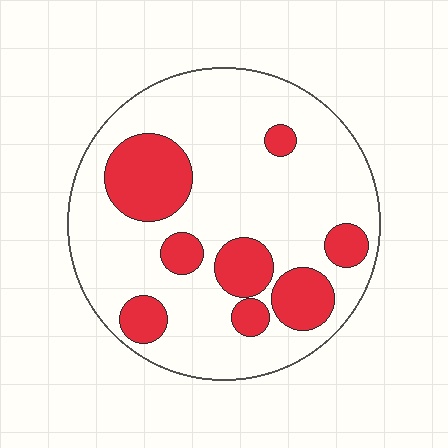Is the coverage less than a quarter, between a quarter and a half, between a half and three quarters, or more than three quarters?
Less than a quarter.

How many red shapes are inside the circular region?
8.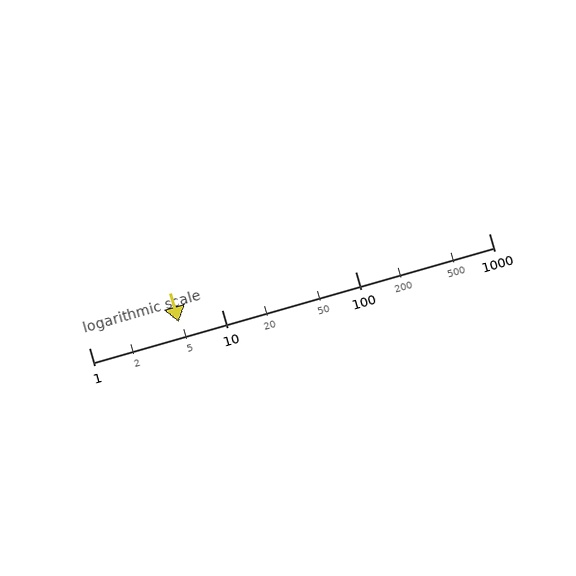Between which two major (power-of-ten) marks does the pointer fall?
The pointer is between 1 and 10.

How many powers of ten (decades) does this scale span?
The scale spans 3 decades, from 1 to 1000.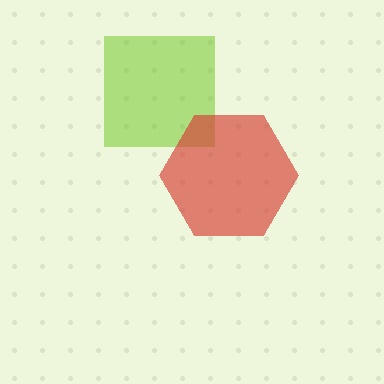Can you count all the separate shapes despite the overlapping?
Yes, there are 2 separate shapes.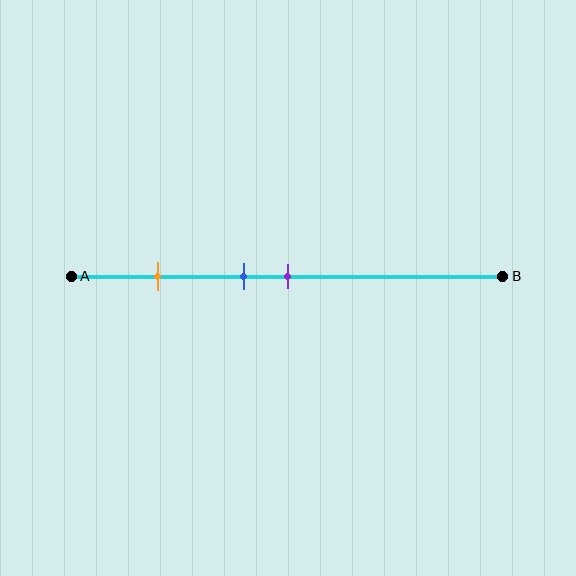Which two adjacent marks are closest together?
The blue and purple marks are the closest adjacent pair.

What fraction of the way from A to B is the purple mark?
The purple mark is approximately 50% (0.5) of the way from A to B.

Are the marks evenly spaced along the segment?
No, the marks are not evenly spaced.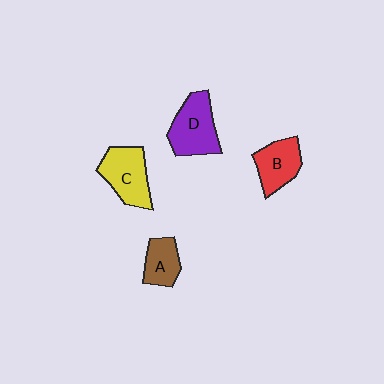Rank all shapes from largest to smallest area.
From largest to smallest: D (purple), C (yellow), B (red), A (brown).